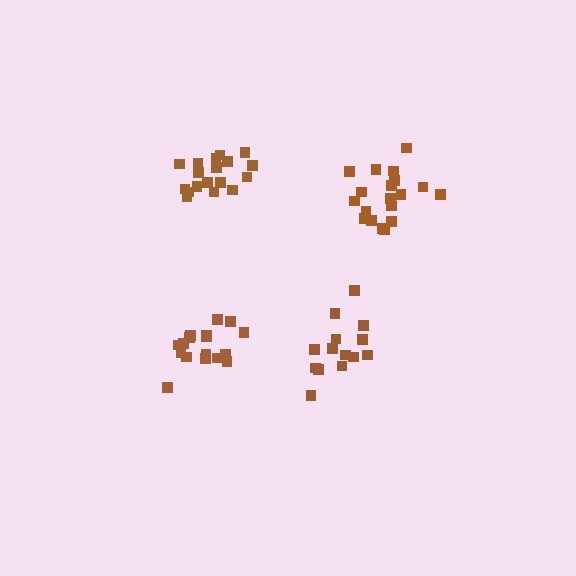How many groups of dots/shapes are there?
There are 4 groups.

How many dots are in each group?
Group 1: 19 dots, Group 2: 17 dots, Group 3: 18 dots, Group 4: 14 dots (68 total).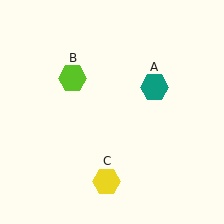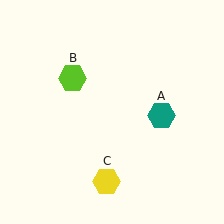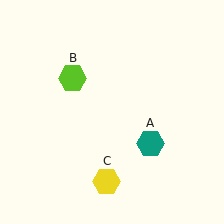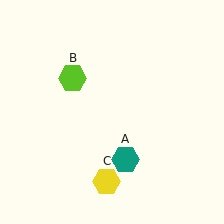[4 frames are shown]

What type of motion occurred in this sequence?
The teal hexagon (object A) rotated clockwise around the center of the scene.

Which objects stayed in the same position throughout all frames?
Lime hexagon (object B) and yellow hexagon (object C) remained stationary.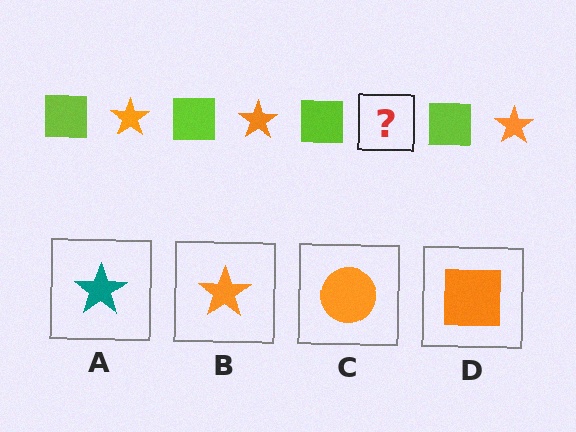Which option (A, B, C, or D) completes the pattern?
B.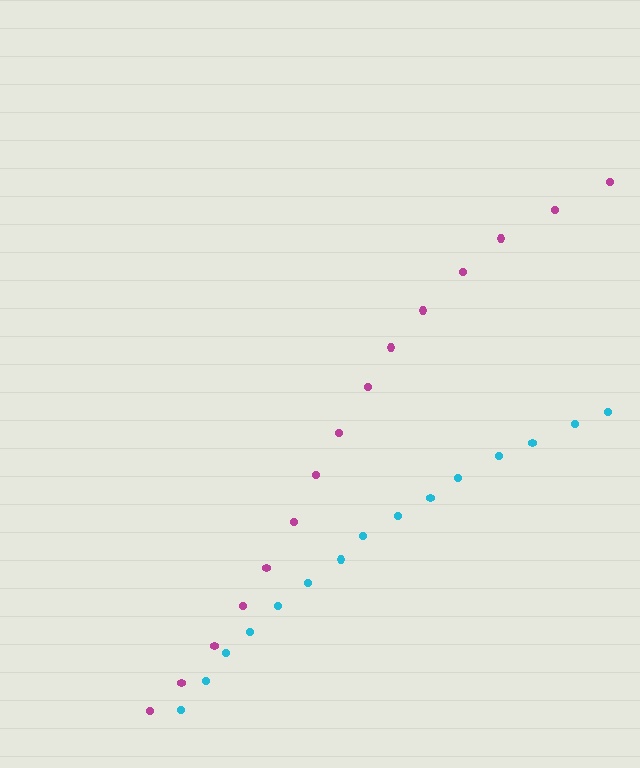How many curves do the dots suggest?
There are 2 distinct paths.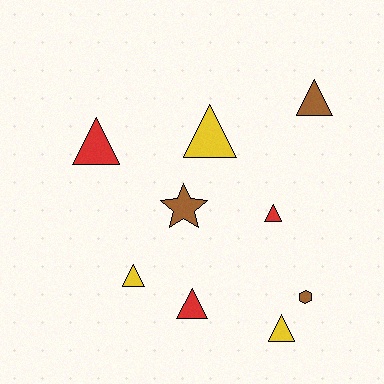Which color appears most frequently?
Yellow, with 3 objects.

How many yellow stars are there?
There are no yellow stars.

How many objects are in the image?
There are 9 objects.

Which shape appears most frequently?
Triangle, with 7 objects.